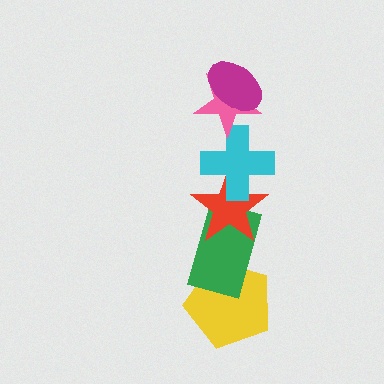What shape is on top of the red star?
The cyan cross is on top of the red star.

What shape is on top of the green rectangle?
The red star is on top of the green rectangle.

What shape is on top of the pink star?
The magenta ellipse is on top of the pink star.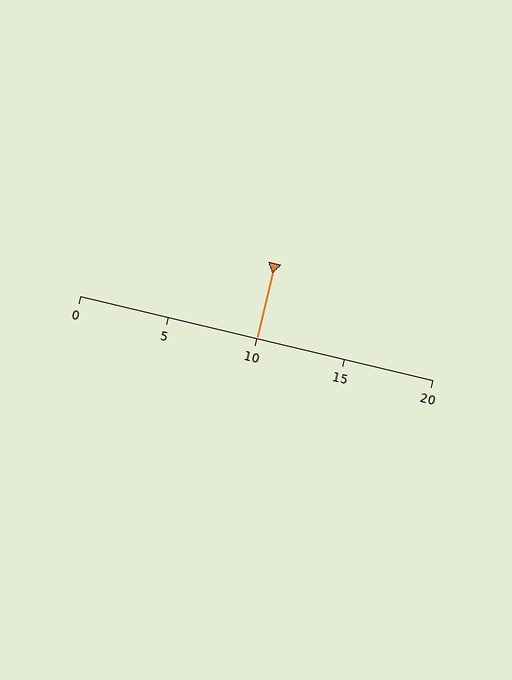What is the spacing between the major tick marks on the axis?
The major ticks are spaced 5 apart.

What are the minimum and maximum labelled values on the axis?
The axis runs from 0 to 20.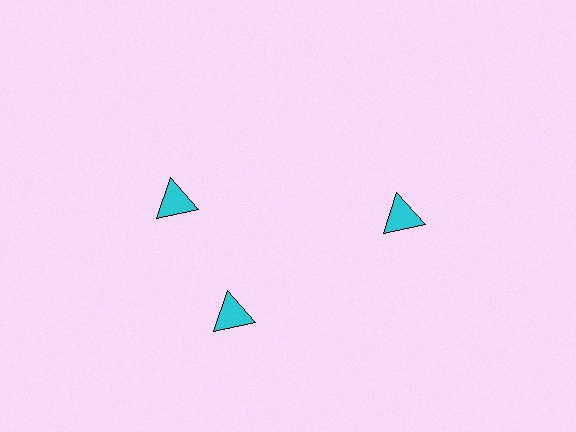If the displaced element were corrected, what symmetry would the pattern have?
It would have 3-fold rotational symmetry — the pattern would map onto itself every 120 degrees.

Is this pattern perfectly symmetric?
No. The 3 cyan triangles are arranged in a ring, but one element near the 11 o'clock position is rotated out of alignment along the ring, breaking the 3-fold rotational symmetry.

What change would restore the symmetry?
The symmetry would be restored by rotating it back into even spacing with its neighbors so that all 3 triangles sit at equal angles and equal distance from the center.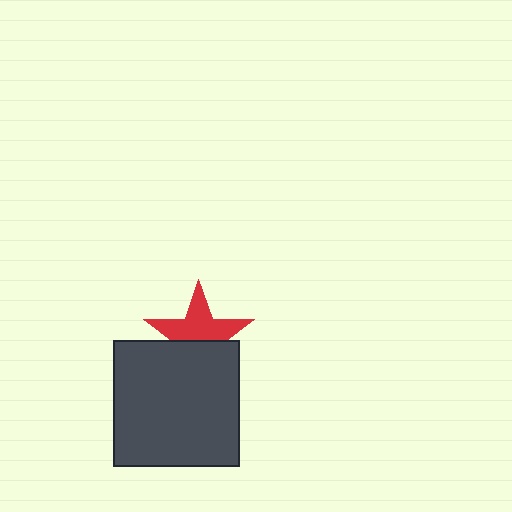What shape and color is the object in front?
The object in front is a dark gray square.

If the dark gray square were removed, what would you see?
You would see the complete red star.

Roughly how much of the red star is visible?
About half of it is visible (roughly 57%).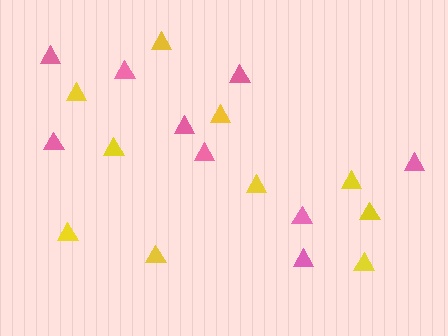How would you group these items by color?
There are 2 groups: one group of pink triangles (9) and one group of yellow triangles (10).